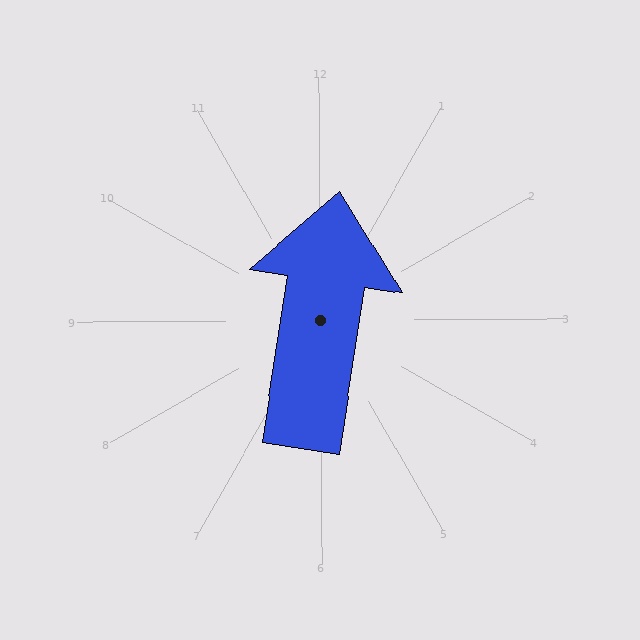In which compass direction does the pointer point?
North.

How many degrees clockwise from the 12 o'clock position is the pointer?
Approximately 9 degrees.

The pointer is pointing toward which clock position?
Roughly 12 o'clock.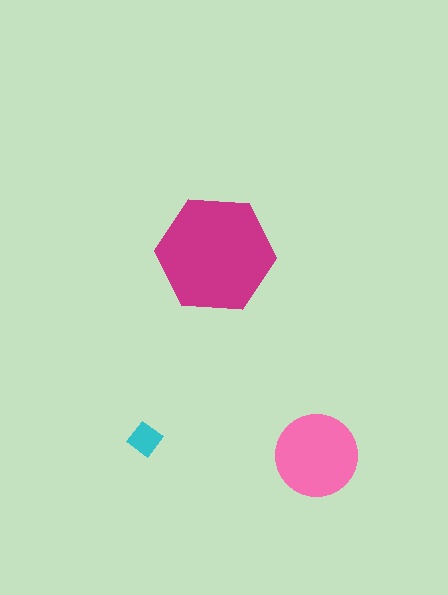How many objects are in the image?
There are 3 objects in the image.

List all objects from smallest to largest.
The cyan diamond, the pink circle, the magenta hexagon.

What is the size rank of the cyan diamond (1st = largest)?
3rd.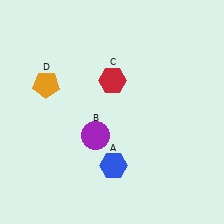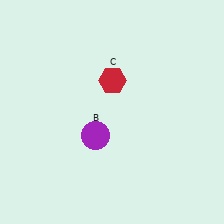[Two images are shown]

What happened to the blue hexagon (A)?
The blue hexagon (A) was removed in Image 2. It was in the bottom-right area of Image 1.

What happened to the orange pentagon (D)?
The orange pentagon (D) was removed in Image 2. It was in the top-left area of Image 1.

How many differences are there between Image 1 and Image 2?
There are 2 differences between the two images.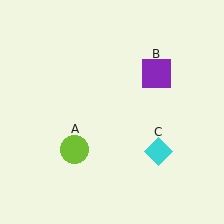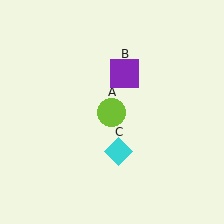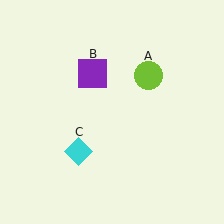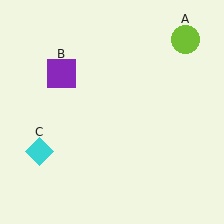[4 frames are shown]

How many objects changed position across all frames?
3 objects changed position: lime circle (object A), purple square (object B), cyan diamond (object C).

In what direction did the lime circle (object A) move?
The lime circle (object A) moved up and to the right.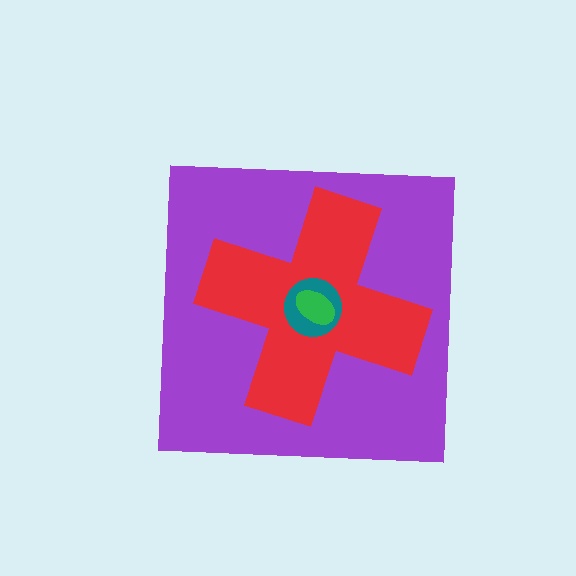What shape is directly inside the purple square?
The red cross.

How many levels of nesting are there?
4.